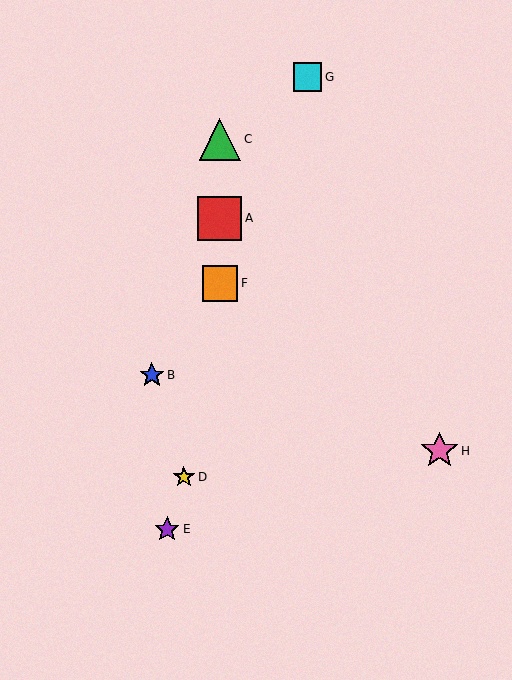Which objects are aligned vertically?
Objects A, C, F are aligned vertically.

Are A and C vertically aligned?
Yes, both are at x≈220.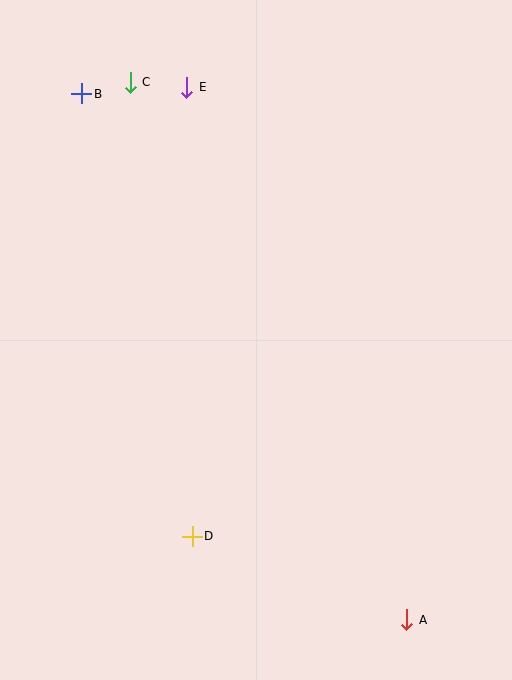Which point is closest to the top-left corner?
Point B is closest to the top-left corner.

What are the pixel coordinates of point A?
Point A is at (407, 620).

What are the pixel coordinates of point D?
Point D is at (192, 536).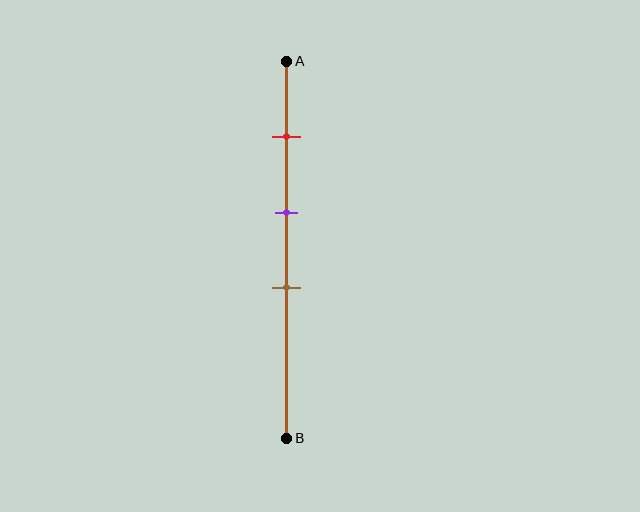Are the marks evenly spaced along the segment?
Yes, the marks are approximately evenly spaced.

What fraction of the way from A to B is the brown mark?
The brown mark is approximately 60% (0.6) of the way from A to B.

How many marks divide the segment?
There are 3 marks dividing the segment.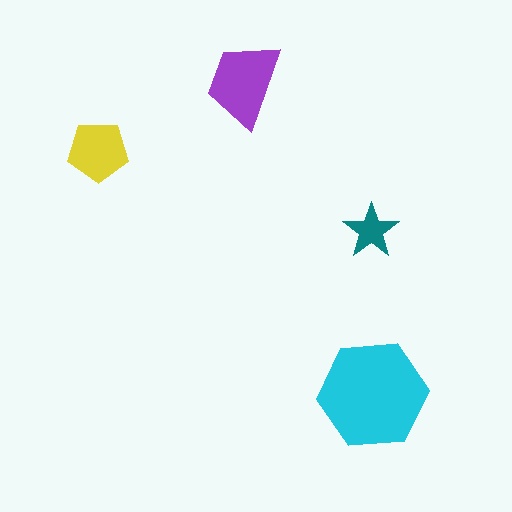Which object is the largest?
The cyan hexagon.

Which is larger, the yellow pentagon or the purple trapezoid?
The purple trapezoid.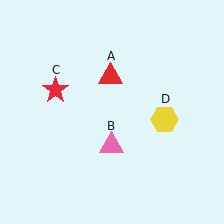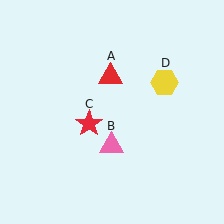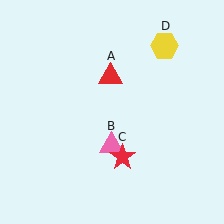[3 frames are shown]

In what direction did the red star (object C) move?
The red star (object C) moved down and to the right.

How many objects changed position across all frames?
2 objects changed position: red star (object C), yellow hexagon (object D).